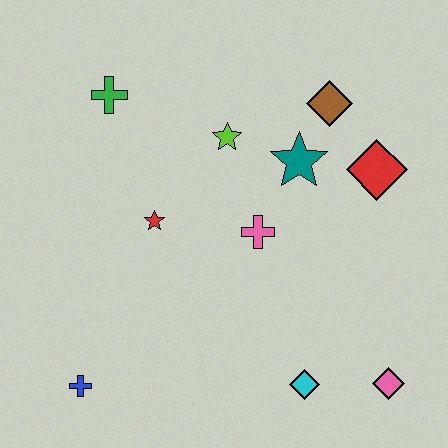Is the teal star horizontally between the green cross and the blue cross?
No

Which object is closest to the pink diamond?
The cyan diamond is closest to the pink diamond.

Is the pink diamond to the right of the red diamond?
Yes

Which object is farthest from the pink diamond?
The green cross is farthest from the pink diamond.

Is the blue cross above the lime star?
No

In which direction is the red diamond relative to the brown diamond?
The red diamond is below the brown diamond.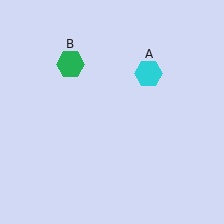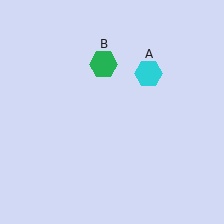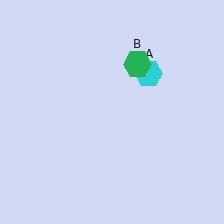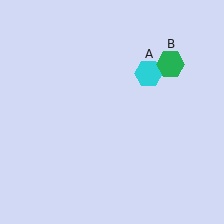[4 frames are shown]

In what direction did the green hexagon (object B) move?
The green hexagon (object B) moved right.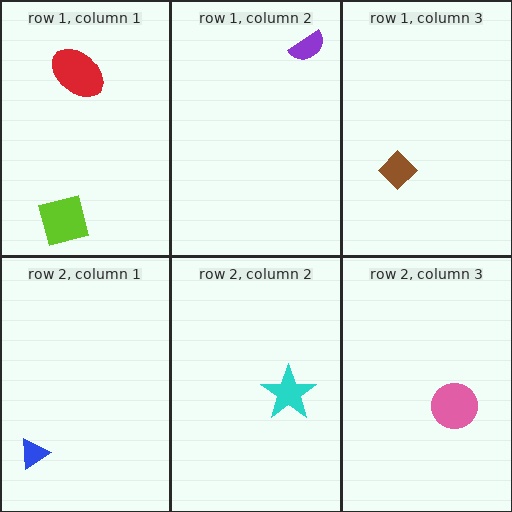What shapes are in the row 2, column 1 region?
The blue triangle.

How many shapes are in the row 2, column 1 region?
1.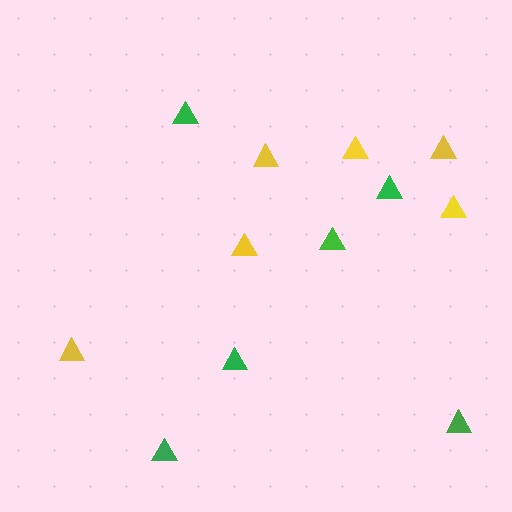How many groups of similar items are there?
There are 2 groups: one group of yellow triangles (6) and one group of green triangles (6).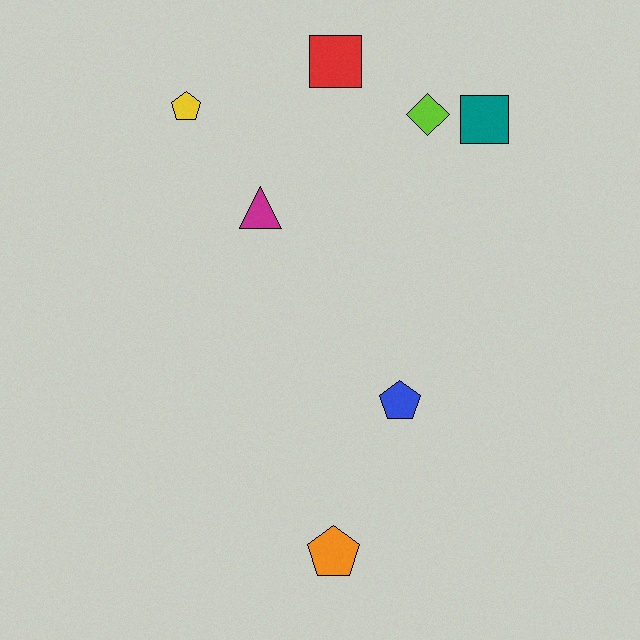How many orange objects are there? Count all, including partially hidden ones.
There is 1 orange object.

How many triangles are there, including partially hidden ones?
There is 1 triangle.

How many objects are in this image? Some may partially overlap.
There are 7 objects.